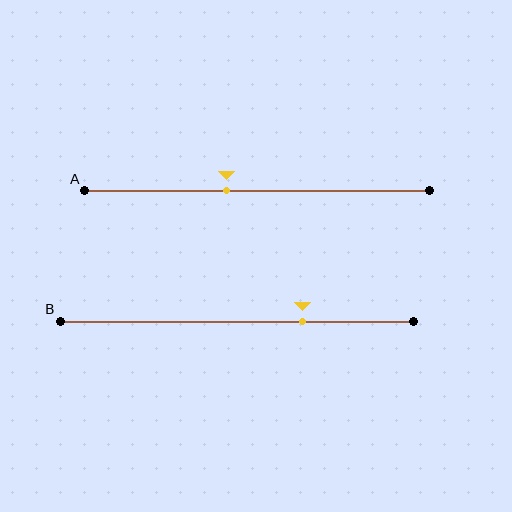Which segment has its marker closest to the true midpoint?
Segment A has its marker closest to the true midpoint.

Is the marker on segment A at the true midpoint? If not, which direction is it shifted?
No, the marker on segment A is shifted to the left by about 9% of the segment length.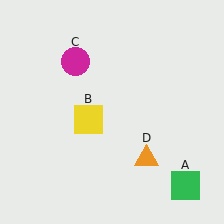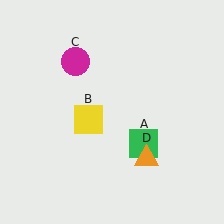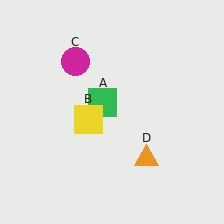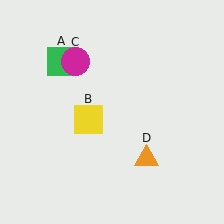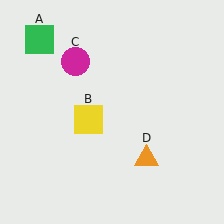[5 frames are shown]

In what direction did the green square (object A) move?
The green square (object A) moved up and to the left.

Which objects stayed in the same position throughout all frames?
Yellow square (object B) and magenta circle (object C) and orange triangle (object D) remained stationary.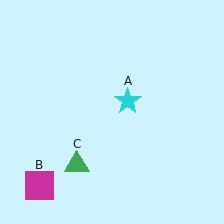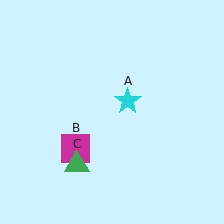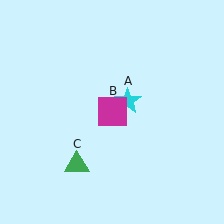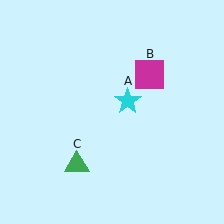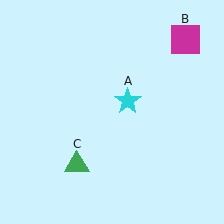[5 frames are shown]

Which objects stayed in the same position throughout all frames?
Cyan star (object A) and green triangle (object C) remained stationary.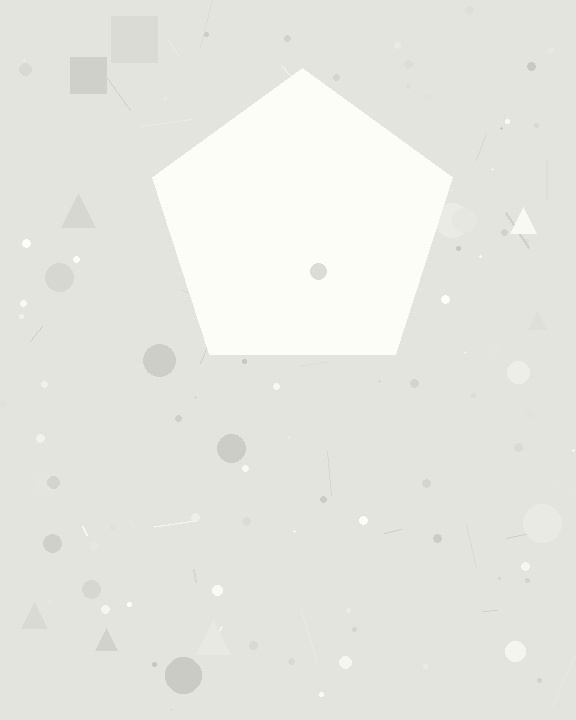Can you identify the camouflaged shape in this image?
The camouflaged shape is a pentagon.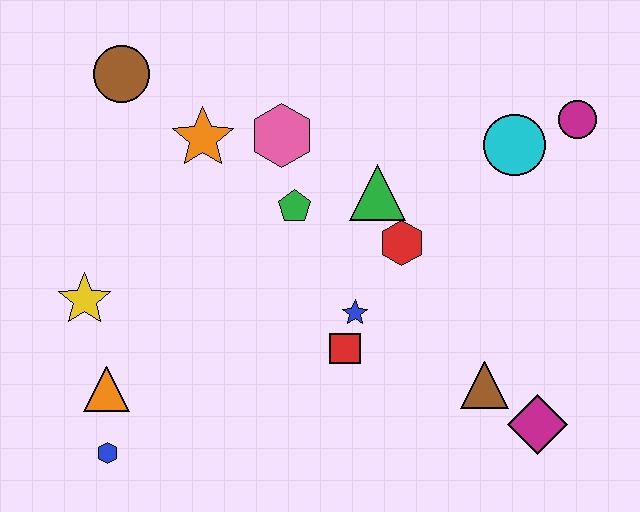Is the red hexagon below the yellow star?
No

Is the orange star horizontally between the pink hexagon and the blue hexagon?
Yes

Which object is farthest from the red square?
The brown circle is farthest from the red square.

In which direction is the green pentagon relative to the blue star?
The green pentagon is above the blue star.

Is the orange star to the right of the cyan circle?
No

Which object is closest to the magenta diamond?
The brown triangle is closest to the magenta diamond.